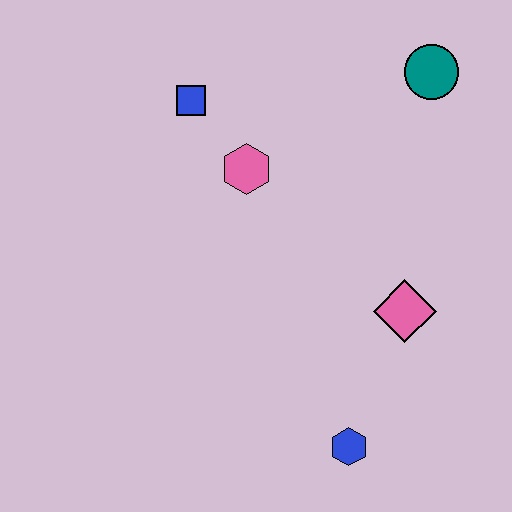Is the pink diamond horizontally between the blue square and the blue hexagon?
No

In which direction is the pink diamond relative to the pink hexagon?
The pink diamond is to the right of the pink hexagon.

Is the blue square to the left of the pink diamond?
Yes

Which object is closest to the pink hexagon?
The blue square is closest to the pink hexagon.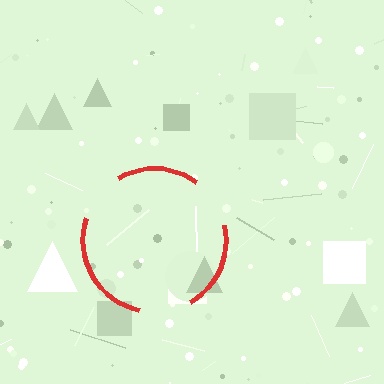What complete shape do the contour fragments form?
The contour fragments form a circle.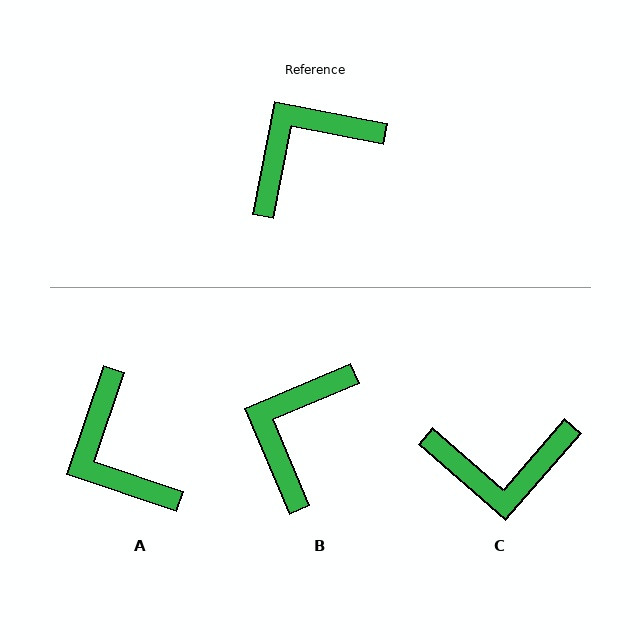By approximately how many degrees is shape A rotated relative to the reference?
Approximately 82 degrees counter-clockwise.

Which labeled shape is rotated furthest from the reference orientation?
C, about 150 degrees away.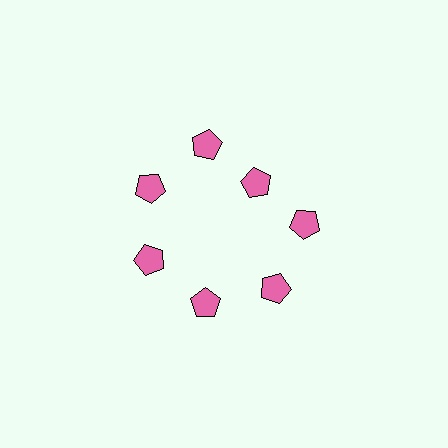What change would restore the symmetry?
The symmetry would be restored by moving it outward, back onto the ring so that all 7 pentagons sit at equal angles and equal distance from the center.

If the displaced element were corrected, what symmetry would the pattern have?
It would have 7-fold rotational symmetry — the pattern would map onto itself every 51 degrees.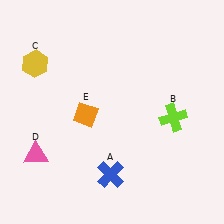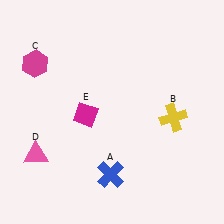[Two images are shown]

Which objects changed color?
B changed from lime to yellow. C changed from yellow to magenta. E changed from orange to magenta.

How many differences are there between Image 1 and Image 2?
There are 3 differences between the two images.